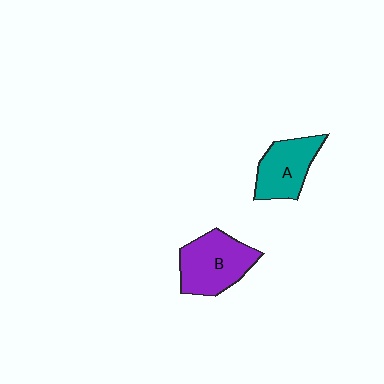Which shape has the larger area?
Shape B (purple).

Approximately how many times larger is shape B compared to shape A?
Approximately 1.2 times.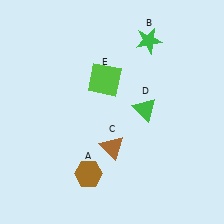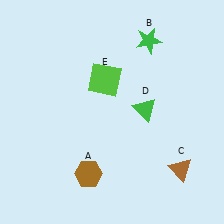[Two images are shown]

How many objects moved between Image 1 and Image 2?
1 object moved between the two images.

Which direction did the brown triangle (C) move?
The brown triangle (C) moved right.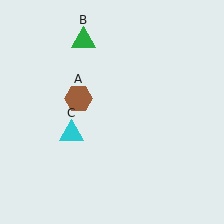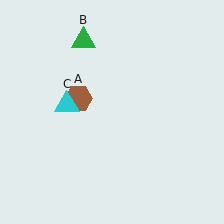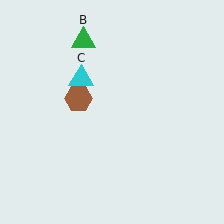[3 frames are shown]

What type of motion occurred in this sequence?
The cyan triangle (object C) rotated clockwise around the center of the scene.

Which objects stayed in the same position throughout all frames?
Brown hexagon (object A) and green triangle (object B) remained stationary.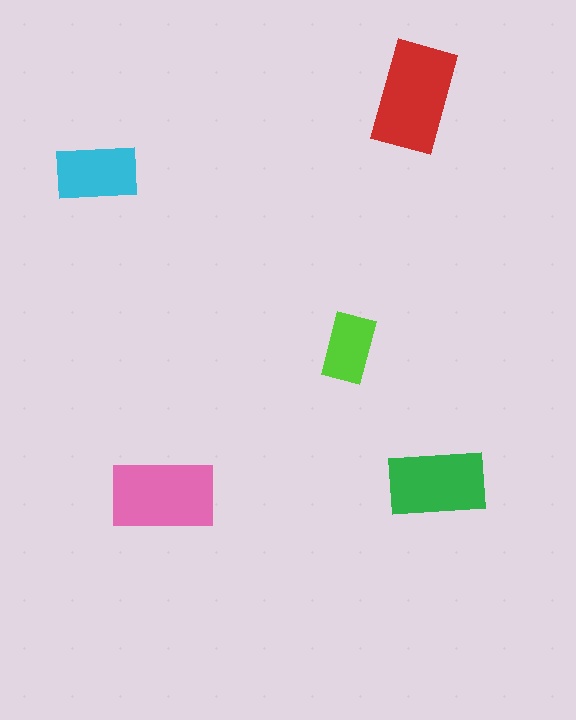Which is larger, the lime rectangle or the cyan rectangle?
The cyan one.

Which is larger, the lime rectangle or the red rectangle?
The red one.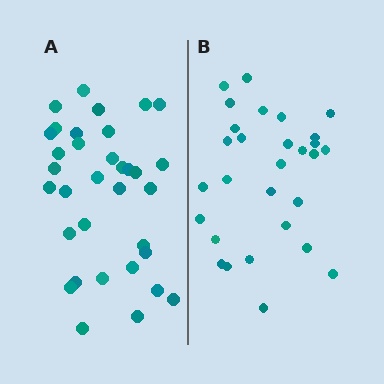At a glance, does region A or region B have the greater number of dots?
Region A (the left region) has more dots.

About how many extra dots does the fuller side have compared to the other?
Region A has about 5 more dots than region B.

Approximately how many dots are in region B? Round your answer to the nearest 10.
About 30 dots. (The exact count is 29, which rounds to 30.)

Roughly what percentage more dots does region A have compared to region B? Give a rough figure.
About 15% more.